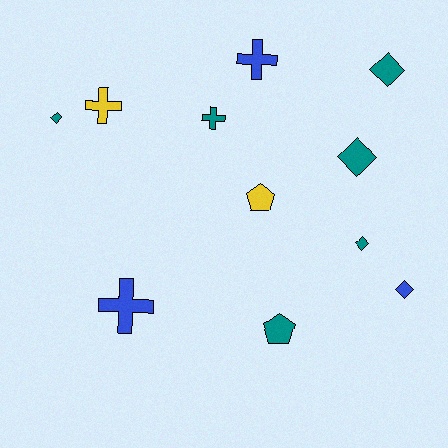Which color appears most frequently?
Teal, with 6 objects.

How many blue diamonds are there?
There is 1 blue diamond.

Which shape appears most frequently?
Diamond, with 5 objects.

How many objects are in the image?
There are 11 objects.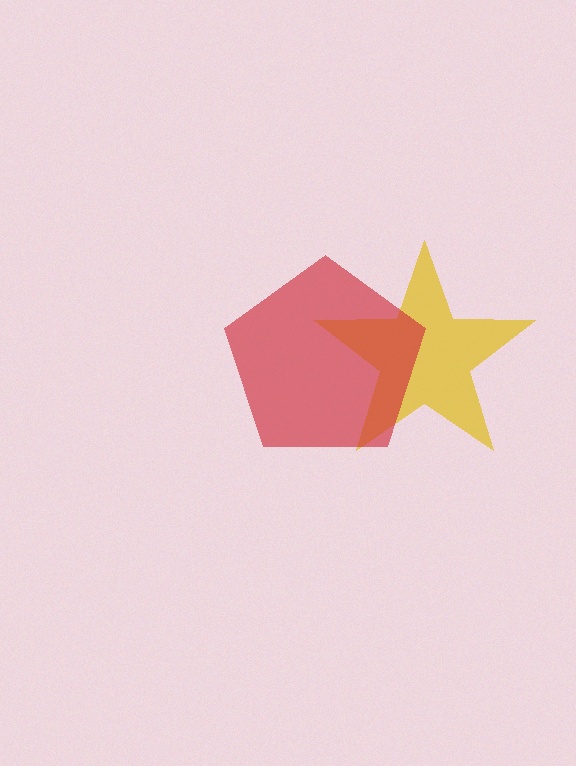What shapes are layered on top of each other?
The layered shapes are: a yellow star, a red pentagon.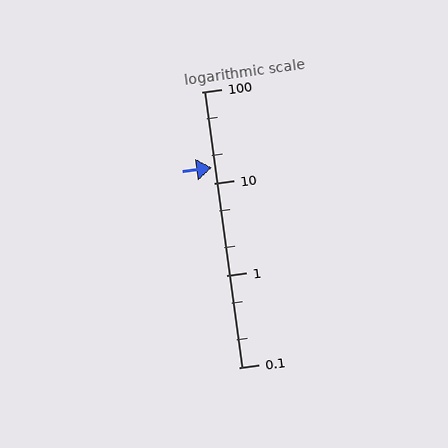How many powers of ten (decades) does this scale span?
The scale spans 3 decades, from 0.1 to 100.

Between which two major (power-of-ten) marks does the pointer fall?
The pointer is between 10 and 100.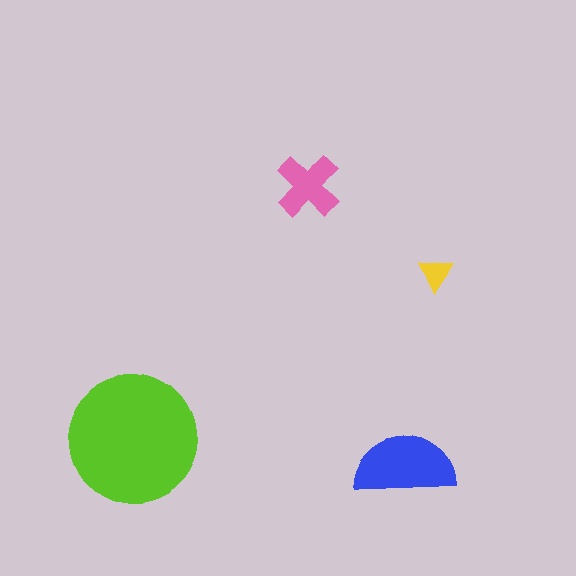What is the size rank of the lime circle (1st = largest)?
1st.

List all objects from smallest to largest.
The yellow triangle, the pink cross, the blue semicircle, the lime circle.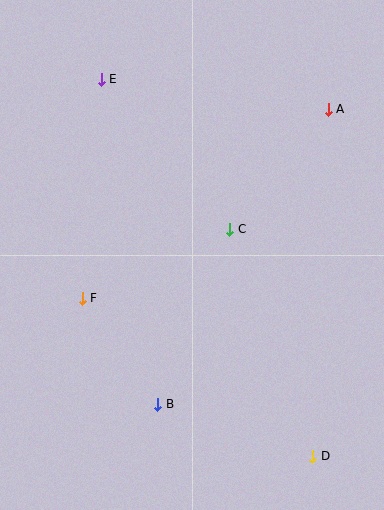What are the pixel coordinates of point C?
Point C is at (230, 229).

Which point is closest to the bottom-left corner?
Point B is closest to the bottom-left corner.